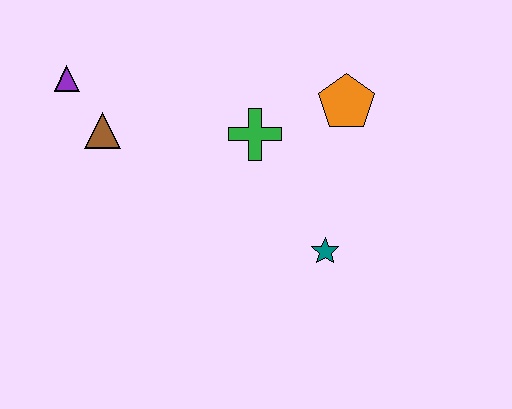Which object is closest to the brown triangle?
The purple triangle is closest to the brown triangle.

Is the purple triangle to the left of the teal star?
Yes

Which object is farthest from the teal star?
The purple triangle is farthest from the teal star.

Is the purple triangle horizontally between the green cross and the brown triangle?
No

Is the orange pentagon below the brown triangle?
No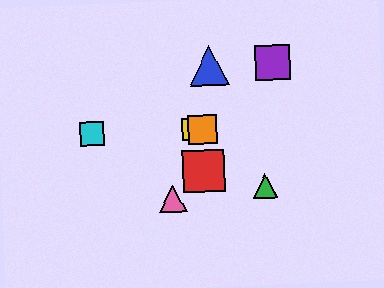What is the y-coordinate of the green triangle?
The green triangle is at y≈186.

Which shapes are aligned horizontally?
The yellow square, the orange square, the cyan square are aligned horizontally.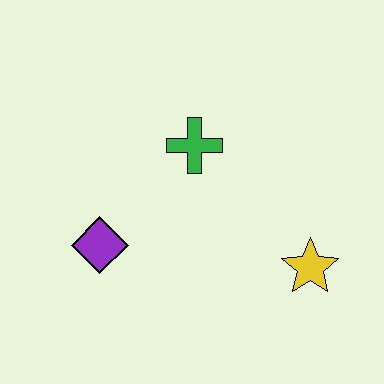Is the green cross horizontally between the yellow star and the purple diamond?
Yes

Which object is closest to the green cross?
The purple diamond is closest to the green cross.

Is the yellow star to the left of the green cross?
No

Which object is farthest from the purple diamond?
The yellow star is farthest from the purple diamond.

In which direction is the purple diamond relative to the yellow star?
The purple diamond is to the left of the yellow star.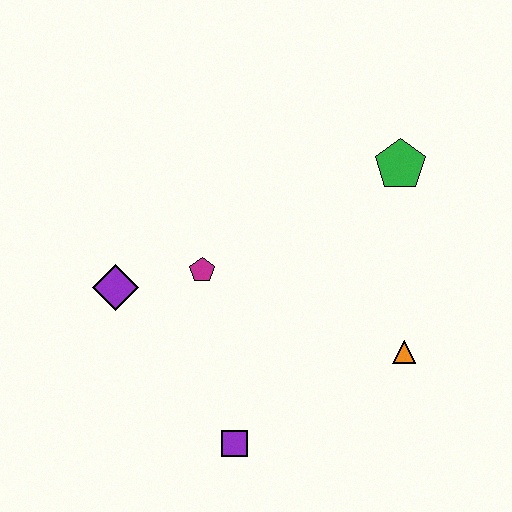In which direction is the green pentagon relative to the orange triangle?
The green pentagon is above the orange triangle.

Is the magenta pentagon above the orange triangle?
Yes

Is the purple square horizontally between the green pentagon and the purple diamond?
Yes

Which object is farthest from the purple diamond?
The green pentagon is farthest from the purple diamond.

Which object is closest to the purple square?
The magenta pentagon is closest to the purple square.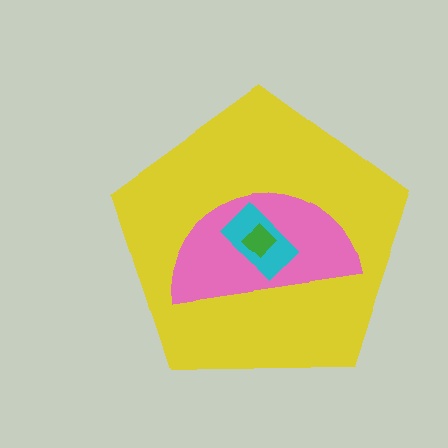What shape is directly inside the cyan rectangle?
The green diamond.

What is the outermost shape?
The yellow pentagon.